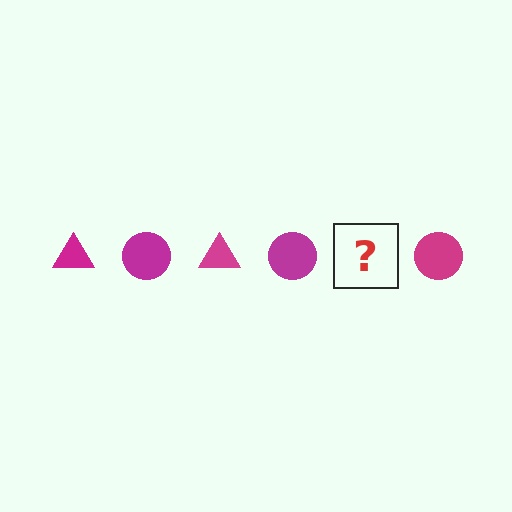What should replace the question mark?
The question mark should be replaced with a magenta triangle.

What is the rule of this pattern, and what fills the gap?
The rule is that the pattern cycles through triangle, circle shapes in magenta. The gap should be filled with a magenta triangle.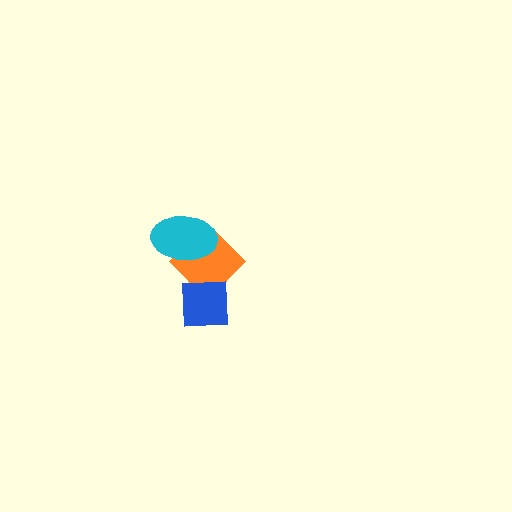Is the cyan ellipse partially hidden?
No, no other shape covers it.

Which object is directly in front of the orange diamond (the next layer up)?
The blue square is directly in front of the orange diamond.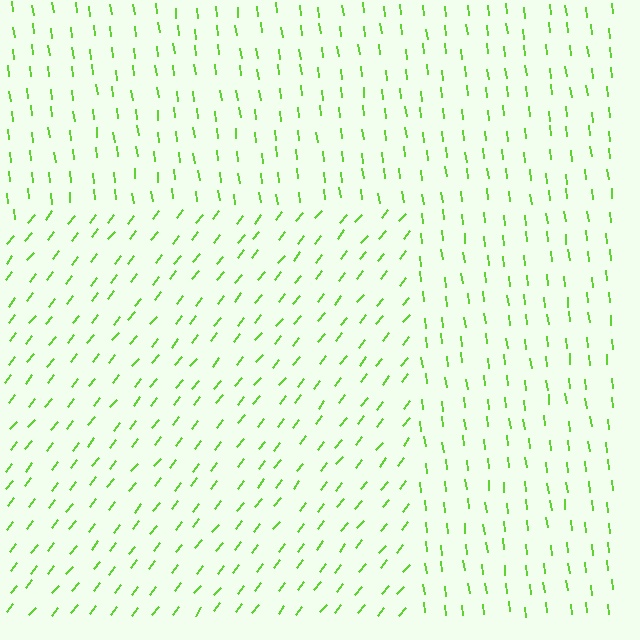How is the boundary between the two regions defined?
The boundary is defined purely by a change in line orientation (approximately 45 degrees difference). All lines are the same color and thickness.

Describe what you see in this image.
The image is filled with small lime line segments. A rectangle region in the image has lines oriented differently from the surrounding lines, creating a visible texture boundary.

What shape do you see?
I see a rectangle.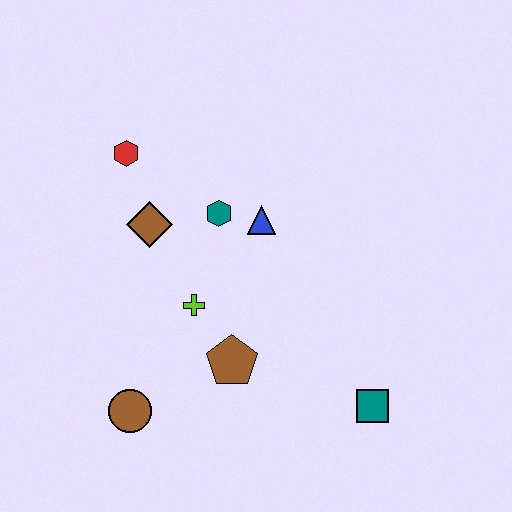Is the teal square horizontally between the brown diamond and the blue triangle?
No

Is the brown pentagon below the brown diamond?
Yes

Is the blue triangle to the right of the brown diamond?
Yes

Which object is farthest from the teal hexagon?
The teal square is farthest from the teal hexagon.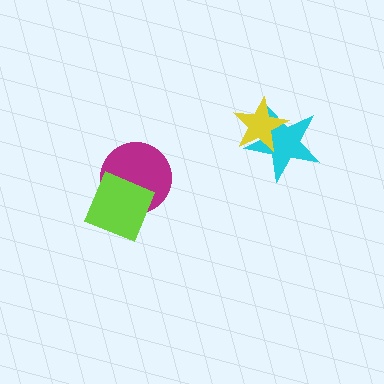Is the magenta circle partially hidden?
Yes, it is partially covered by another shape.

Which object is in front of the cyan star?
The yellow star is in front of the cyan star.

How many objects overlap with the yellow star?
1 object overlaps with the yellow star.